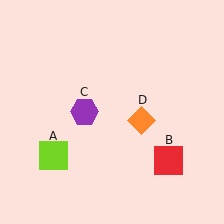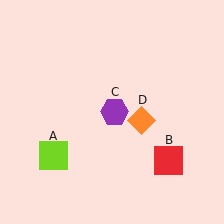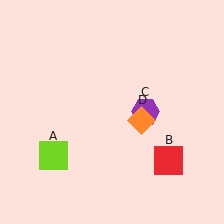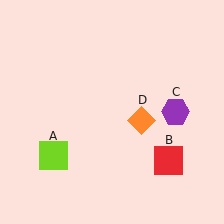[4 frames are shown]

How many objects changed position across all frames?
1 object changed position: purple hexagon (object C).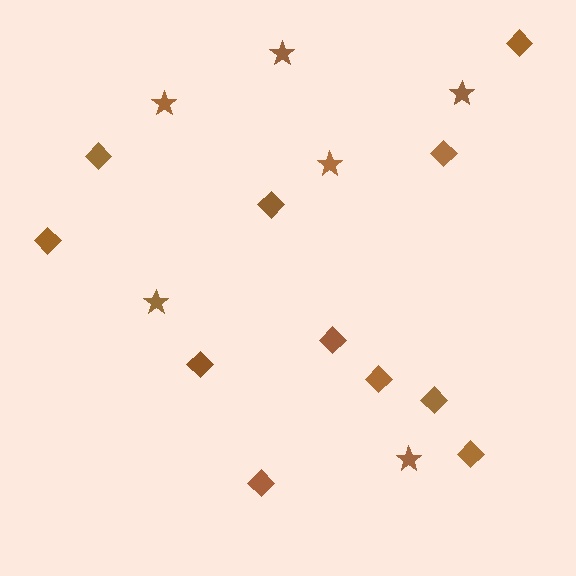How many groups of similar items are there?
There are 2 groups: one group of diamonds (11) and one group of stars (6).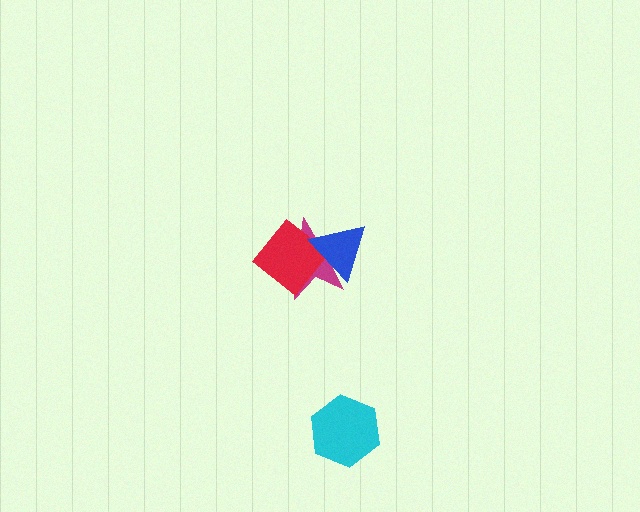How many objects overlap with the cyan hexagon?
0 objects overlap with the cyan hexagon.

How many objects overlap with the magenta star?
2 objects overlap with the magenta star.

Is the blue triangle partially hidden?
No, no other shape covers it.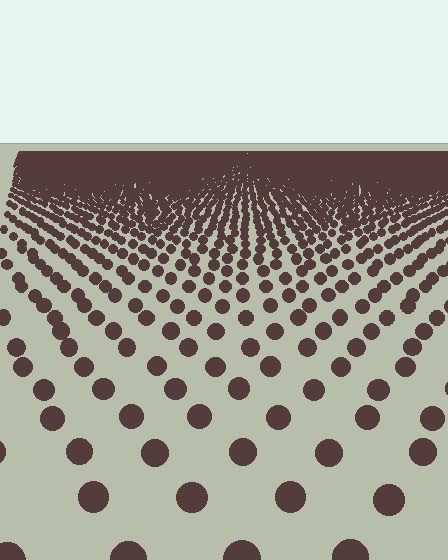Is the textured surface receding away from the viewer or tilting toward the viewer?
The surface is receding away from the viewer. Texture elements get smaller and denser toward the top.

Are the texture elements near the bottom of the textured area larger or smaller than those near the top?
Larger. Near the bottom, elements are closer to the viewer and appear at a bigger on-screen size.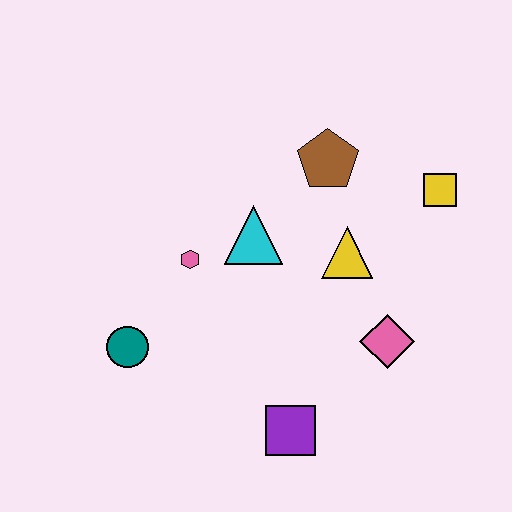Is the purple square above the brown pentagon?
No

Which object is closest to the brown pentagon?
The yellow triangle is closest to the brown pentagon.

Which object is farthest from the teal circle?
The yellow square is farthest from the teal circle.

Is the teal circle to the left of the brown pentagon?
Yes